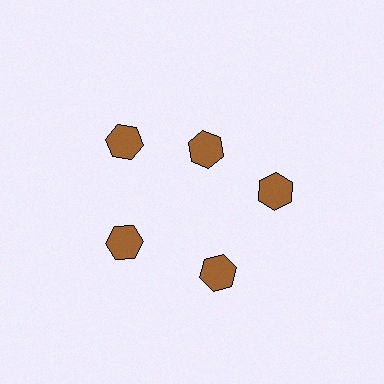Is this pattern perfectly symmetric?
No. The 5 brown hexagons are arranged in a ring, but one element near the 1 o'clock position is pulled inward toward the center, breaking the 5-fold rotational symmetry.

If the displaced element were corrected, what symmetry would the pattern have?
It would have 5-fold rotational symmetry — the pattern would map onto itself every 72 degrees.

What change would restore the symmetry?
The symmetry would be restored by moving it outward, back onto the ring so that all 5 hexagons sit at equal angles and equal distance from the center.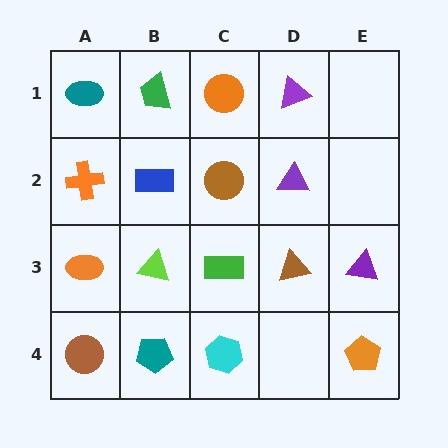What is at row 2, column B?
A blue rectangle.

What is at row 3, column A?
An orange ellipse.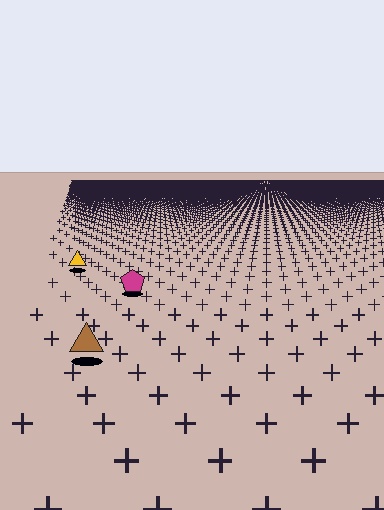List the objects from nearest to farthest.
From nearest to farthest: the brown triangle, the magenta pentagon, the yellow triangle.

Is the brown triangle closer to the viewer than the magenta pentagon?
Yes. The brown triangle is closer — you can tell from the texture gradient: the ground texture is coarser near it.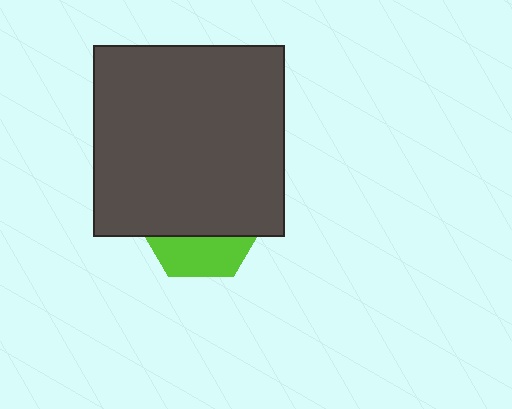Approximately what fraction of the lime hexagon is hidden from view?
Roughly 69% of the lime hexagon is hidden behind the dark gray square.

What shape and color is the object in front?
The object in front is a dark gray square.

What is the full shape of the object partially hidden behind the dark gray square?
The partially hidden object is a lime hexagon.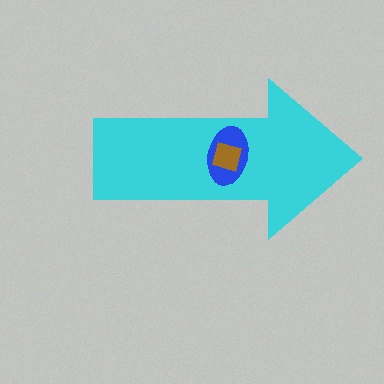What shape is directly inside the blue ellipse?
The brown square.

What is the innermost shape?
The brown square.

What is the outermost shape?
The cyan arrow.